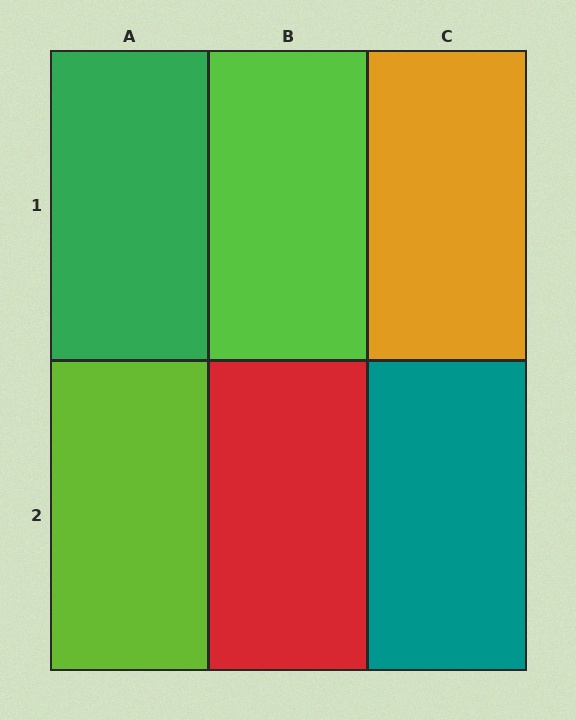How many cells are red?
1 cell is red.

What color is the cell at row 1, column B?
Lime.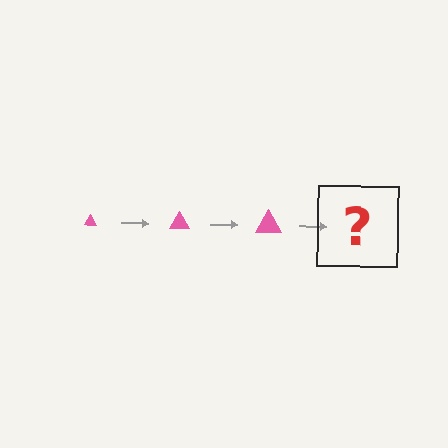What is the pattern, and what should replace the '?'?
The pattern is that the triangle gets progressively larger each step. The '?' should be a pink triangle, larger than the previous one.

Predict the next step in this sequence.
The next step is a pink triangle, larger than the previous one.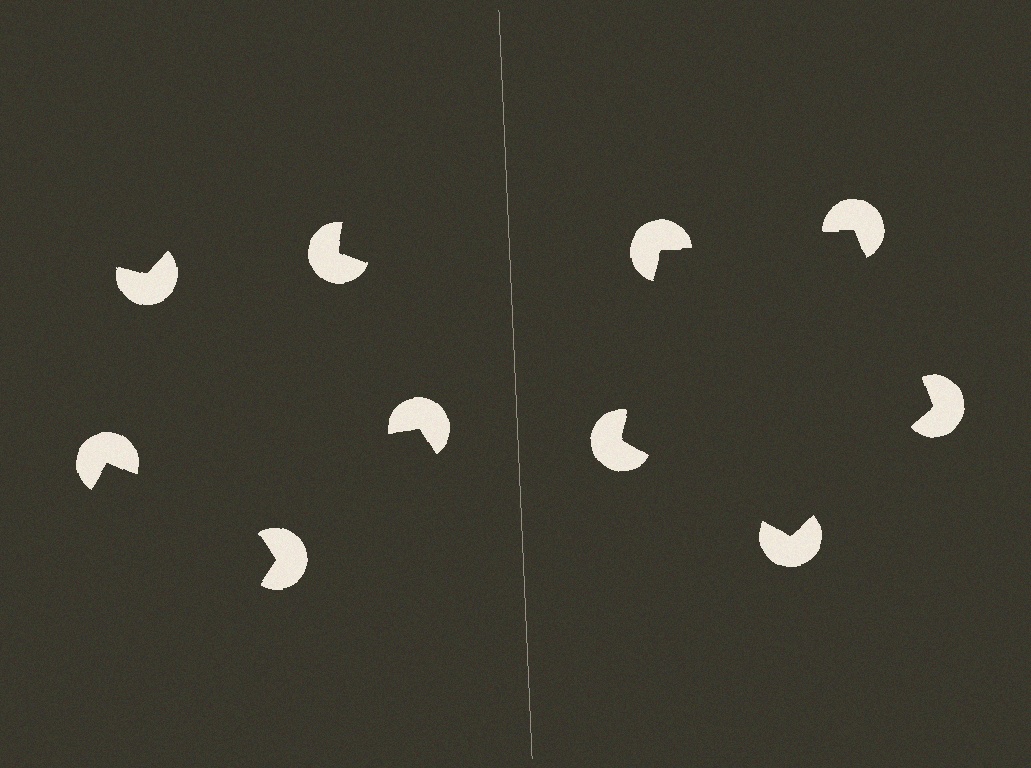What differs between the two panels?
The pac-man discs are positioned identically on both sides; only the wedge orientations differ. On the right they align to a pentagon; on the left they are misaligned.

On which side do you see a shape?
An illusory pentagon appears on the right side. On the left side the wedge cuts are rotated, so no coherent shape forms.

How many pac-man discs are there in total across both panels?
10 — 5 on each side.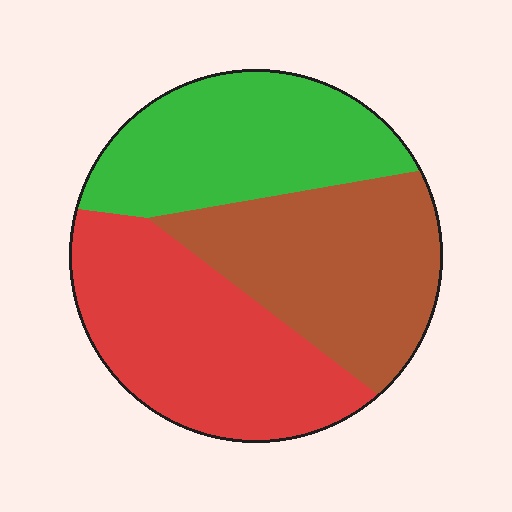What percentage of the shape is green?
Green covers roughly 30% of the shape.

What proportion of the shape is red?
Red takes up between a third and a half of the shape.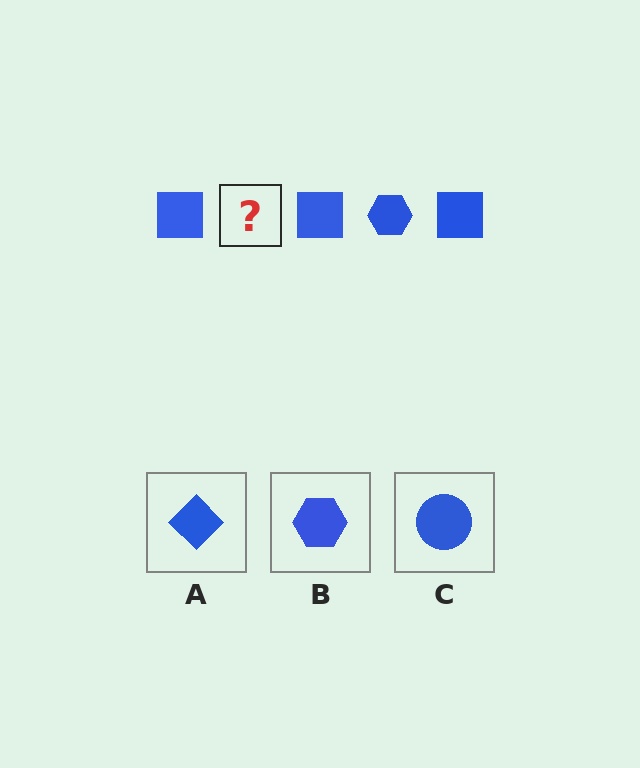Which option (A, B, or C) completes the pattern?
B.